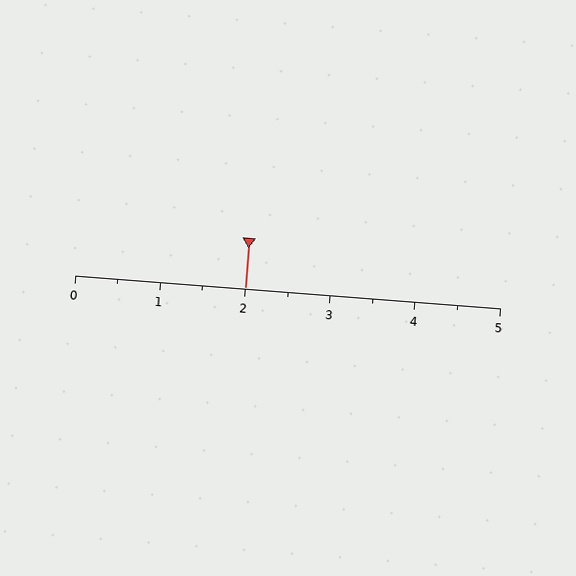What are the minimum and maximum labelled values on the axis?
The axis runs from 0 to 5.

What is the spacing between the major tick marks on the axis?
The major ticks are spaced 1 apart.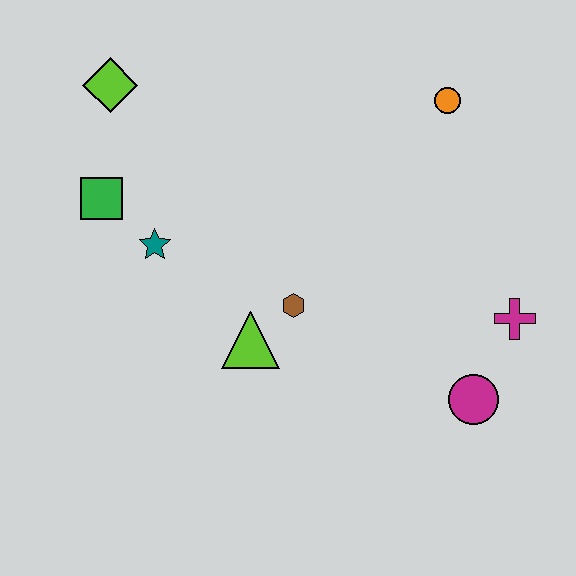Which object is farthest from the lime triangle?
The orange circle is farthest from the lime triangle.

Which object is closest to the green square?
The teal star is closest to the green square.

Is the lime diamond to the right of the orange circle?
No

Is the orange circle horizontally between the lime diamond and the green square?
No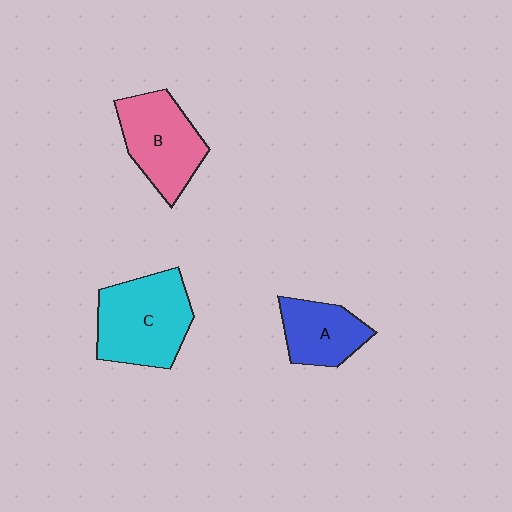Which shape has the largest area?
Shape C (cyan).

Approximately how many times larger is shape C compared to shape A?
Approximately 1.6 times.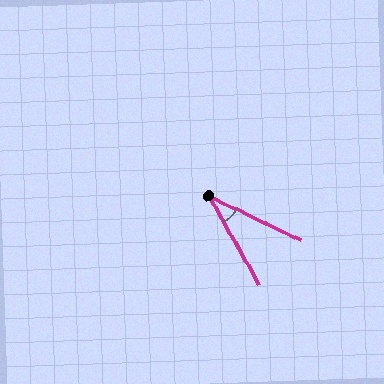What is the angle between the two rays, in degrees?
Approximately 35 degrees.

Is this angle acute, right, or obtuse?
It is acute.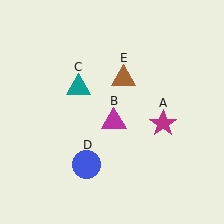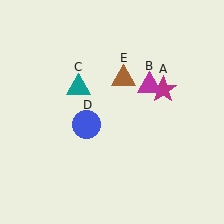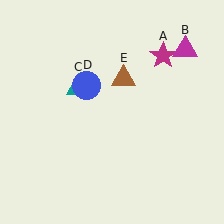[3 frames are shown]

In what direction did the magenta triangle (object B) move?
The magenta triangle (object B) moved up and to the right.